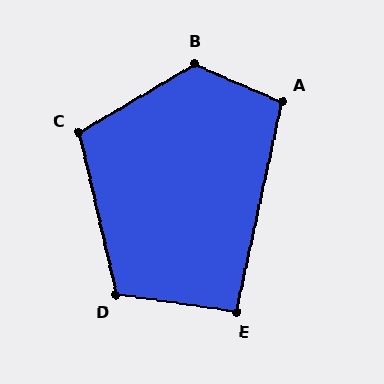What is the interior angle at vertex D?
Approximately 111 degrees (obtuse).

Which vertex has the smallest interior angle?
E, at approximately 94 degrees.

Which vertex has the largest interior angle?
B, at approximately 126 degrees.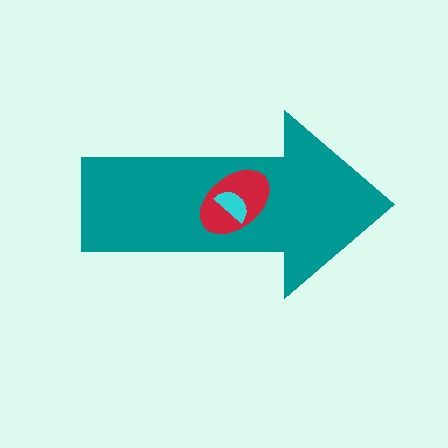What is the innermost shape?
The cyan semicircle.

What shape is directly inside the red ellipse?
The cyan semicircle.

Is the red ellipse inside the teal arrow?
Yes.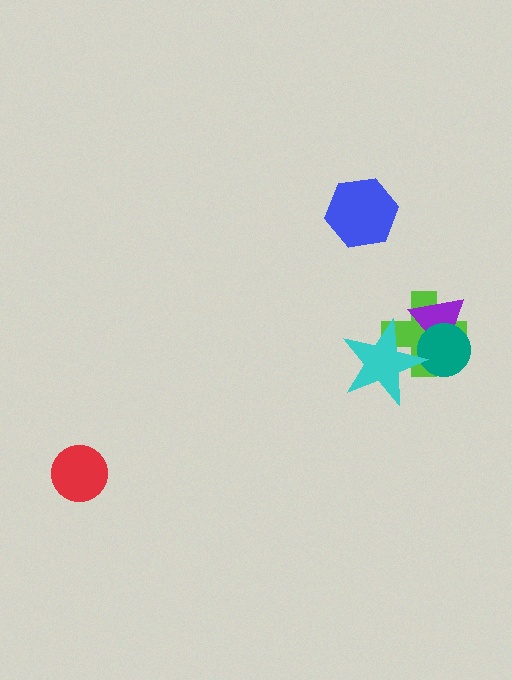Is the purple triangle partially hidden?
Yes, it is partially covered by another shape.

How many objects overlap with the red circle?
0 objects overlap with the red circle.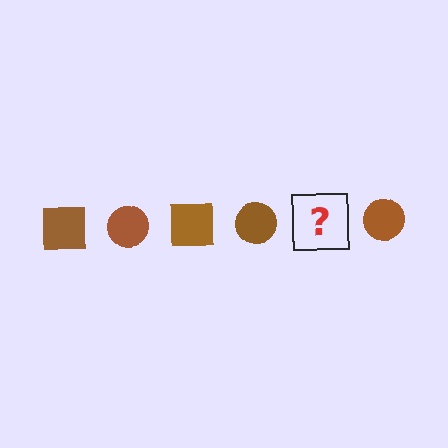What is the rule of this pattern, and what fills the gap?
The rule is that the pattern cycles through square, circle shapes in brown. The gap should be filled with a brown square.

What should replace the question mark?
The question mark should be replaced with a brown square.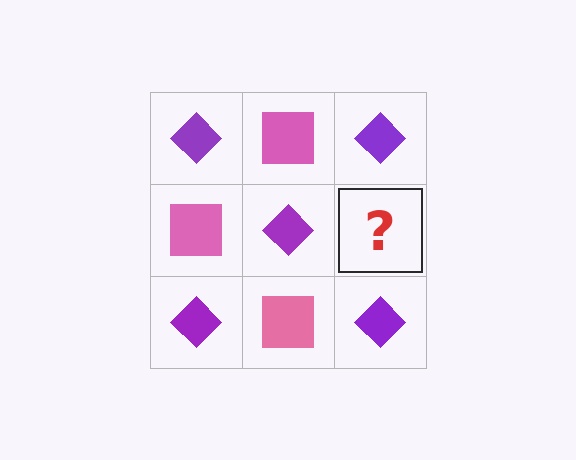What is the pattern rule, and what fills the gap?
The rule is that it alternates purple diamond and pink square in a checkerboard pattern. The gap should be filled with a pink square.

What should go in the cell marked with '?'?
The missing cell should contain a pink square.